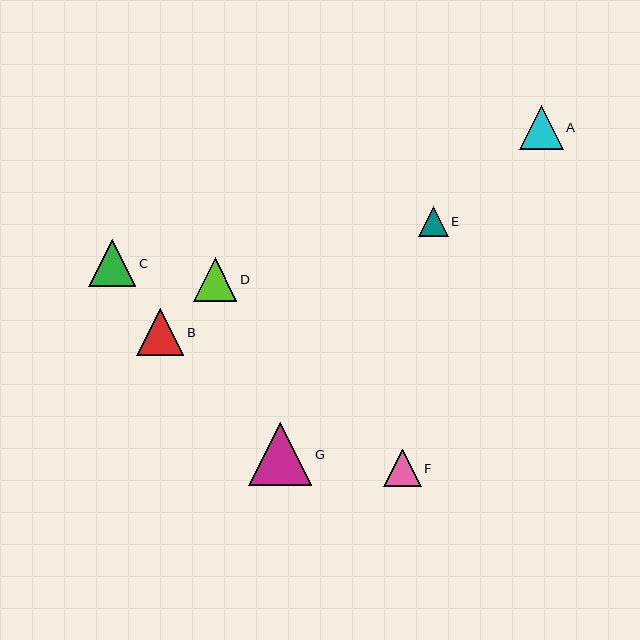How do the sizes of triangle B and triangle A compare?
Triangle B and triangle A are approximately the same size.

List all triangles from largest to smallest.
From largest to smallest: G, B, C, A, D, F, E.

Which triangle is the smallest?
Triangle E is the smallest with a size of approximately 30 pixels.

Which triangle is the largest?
Triangle G is the largest with a size of approximately 63 pixels.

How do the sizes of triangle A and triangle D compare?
Triangle A and triangle D are approximately the same size.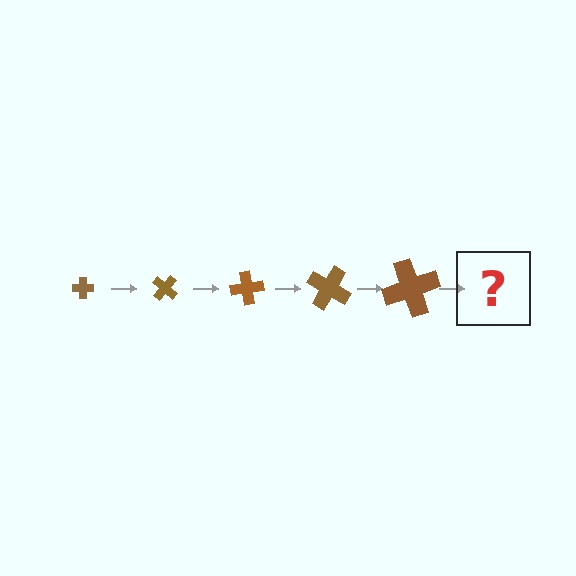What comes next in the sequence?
The next element should be a cross, larger than the previous one and rotated 200 degrees from the start.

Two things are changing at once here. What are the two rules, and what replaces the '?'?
The two rules are that the cross grows larger each step and it rotates 40 degrees each step. The '?' should be a cross, larger than the previous one and rotated 200 degrees from the start.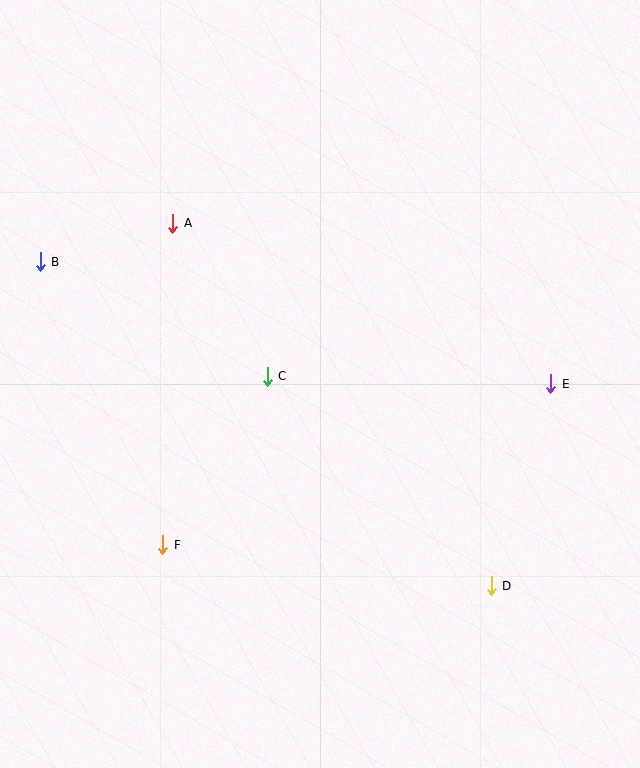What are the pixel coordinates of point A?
Point A is at (173, 223).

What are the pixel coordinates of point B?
Point B is at (40, 262).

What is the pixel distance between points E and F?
The distance between E and F is 420 pixels.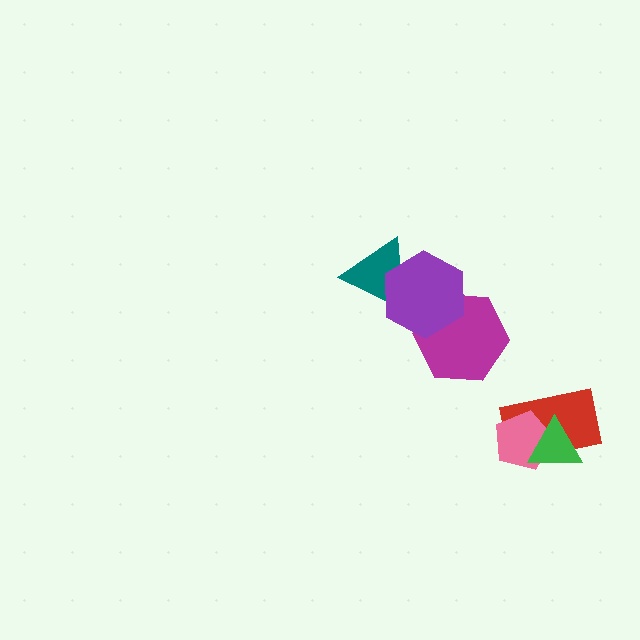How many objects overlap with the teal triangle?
1 object overlaps with the teal triangle.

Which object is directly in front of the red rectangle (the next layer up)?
The pink pentagon is directly in front of the red rectangle.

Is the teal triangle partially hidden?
Yes, it is partially covered by another shape.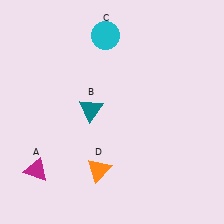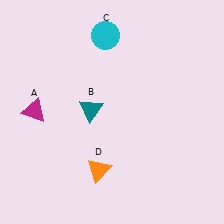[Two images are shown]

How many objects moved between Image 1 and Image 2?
1 object moved between the two images.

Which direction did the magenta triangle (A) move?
The magenta triangle (A) moved up.